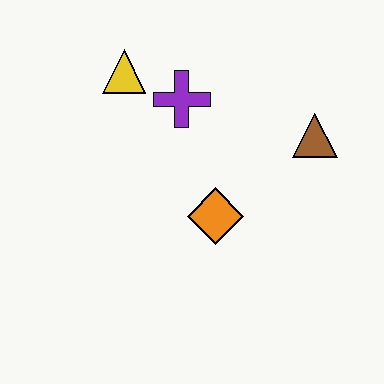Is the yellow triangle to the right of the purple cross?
No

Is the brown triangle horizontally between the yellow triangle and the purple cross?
No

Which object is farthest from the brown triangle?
The yellow triangle is farthest from the brown triangle.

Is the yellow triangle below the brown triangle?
No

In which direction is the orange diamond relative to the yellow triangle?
The orange diamond is below the yellow triangle.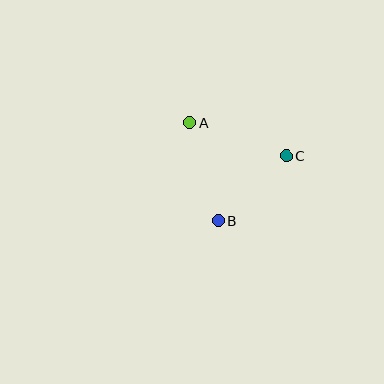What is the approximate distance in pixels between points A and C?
The distance between A and C is approximately 102 pixels.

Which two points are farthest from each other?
Points A and B are farthest from each other.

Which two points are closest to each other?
Points B and C are closest to each other.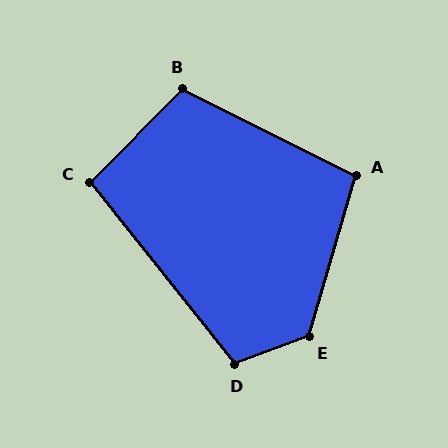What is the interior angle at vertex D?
Approximately 108 degrees (obtuse).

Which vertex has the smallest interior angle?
C, at approximately 96 degrees.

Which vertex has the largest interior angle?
E, at approximately 127 degrees.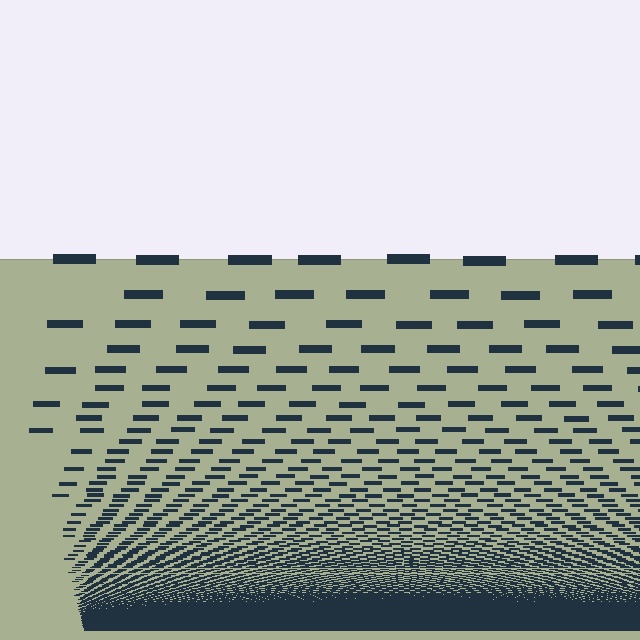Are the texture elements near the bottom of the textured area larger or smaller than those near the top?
Smaller. The gradient is inverted — elements near the bottom are smaller and denser.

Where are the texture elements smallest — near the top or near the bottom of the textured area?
Near the bottom.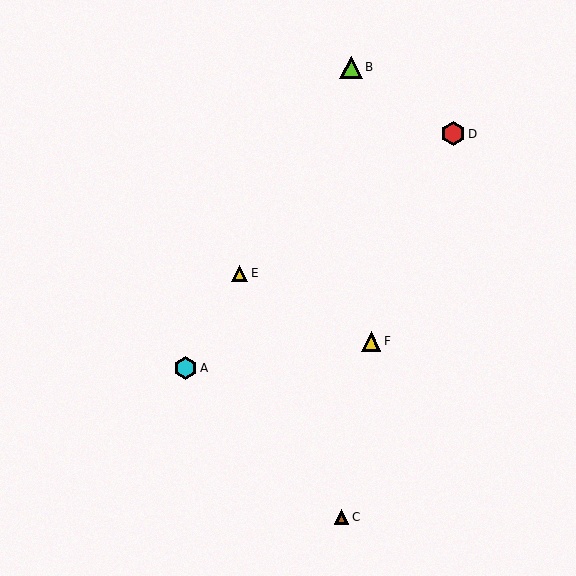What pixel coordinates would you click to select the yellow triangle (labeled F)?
Click at (371, 341) to select the yellow triangle F.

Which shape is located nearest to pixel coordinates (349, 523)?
The brown triangle (labeled C) at (342, 517) is nearest to that location.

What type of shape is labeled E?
Shape E is a yellow triangle.